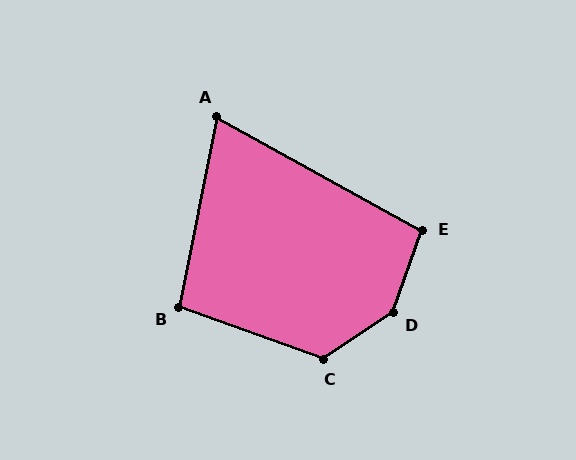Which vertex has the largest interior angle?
D, at approximately 143 degrees.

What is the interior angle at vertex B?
Approximately 98 degrees (obtuse).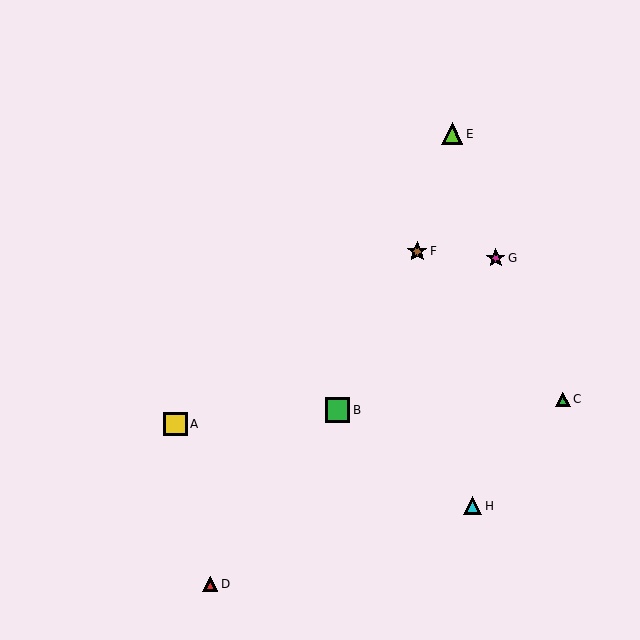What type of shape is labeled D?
Shape D is a red triangle.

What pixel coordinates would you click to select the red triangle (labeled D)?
Click at (210, 584) to select the red triangle D.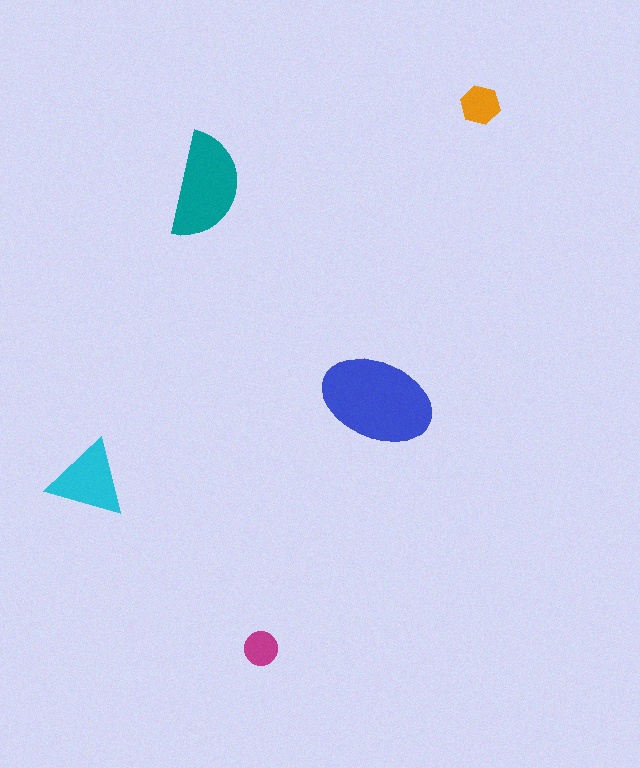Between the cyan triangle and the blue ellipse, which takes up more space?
The blue ellipse.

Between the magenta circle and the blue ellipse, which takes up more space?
The blue ellipse.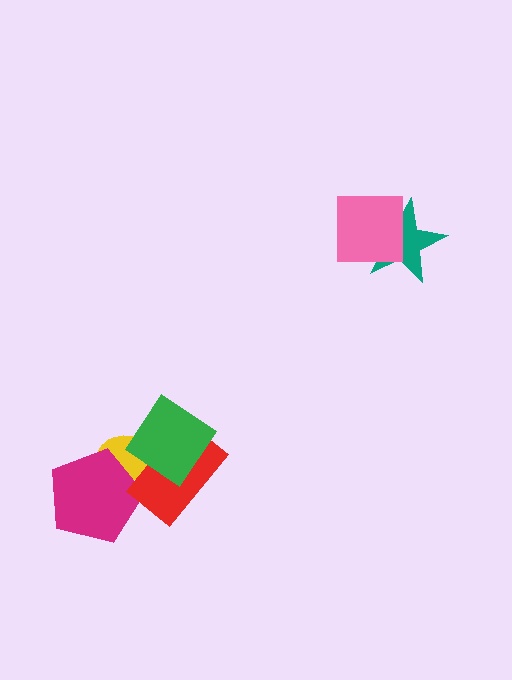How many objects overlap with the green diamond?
2 objects overlap with the green diamond.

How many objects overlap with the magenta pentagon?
2 objects overlap with the magenta pentagon.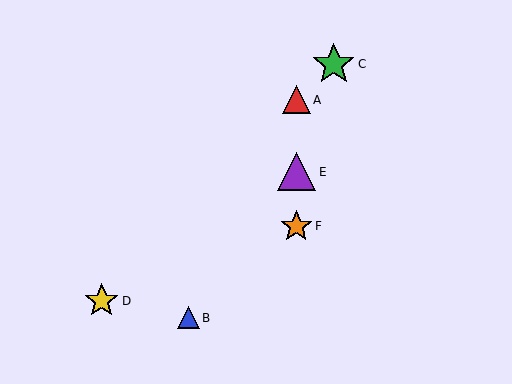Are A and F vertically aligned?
Yes, both are at x≈296.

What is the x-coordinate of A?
Object A is at x≈296.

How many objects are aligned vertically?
3 objects (A, E, F) are aligned vertically.